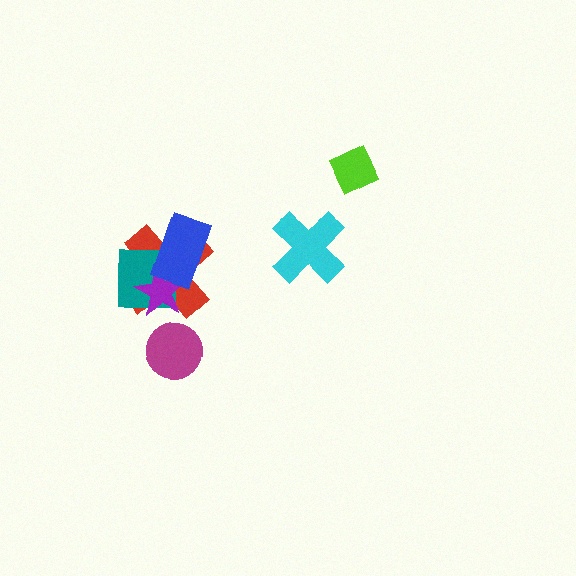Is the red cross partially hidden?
Yes, it is partially covered by another shape.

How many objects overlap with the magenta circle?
0 objects overlap with the magenta circle.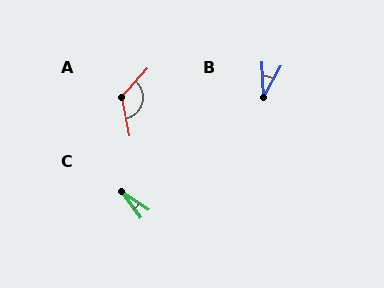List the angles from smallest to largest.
C (19°), B (32°), A (128°).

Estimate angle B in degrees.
Approximately 32 degrees.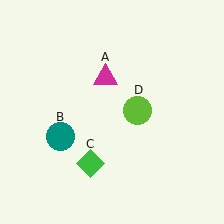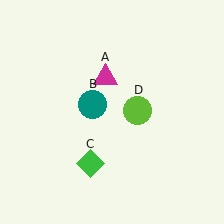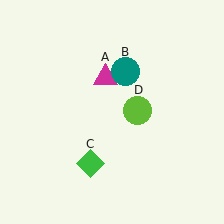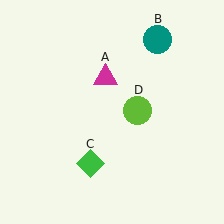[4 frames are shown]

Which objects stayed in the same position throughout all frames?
Magenta triangle (object A) and green diamond (object C) and lime circle (object D) remained stationary.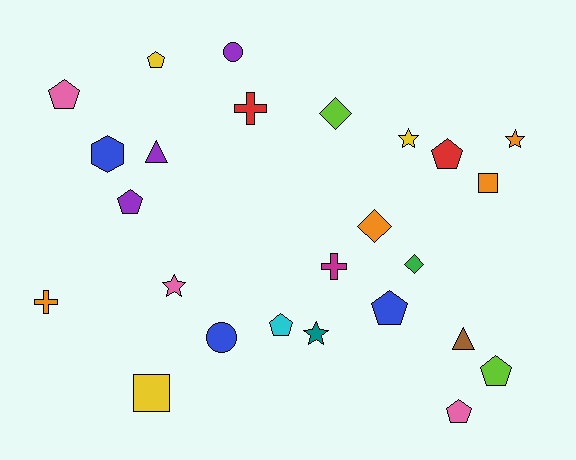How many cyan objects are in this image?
There is 1 cyan object.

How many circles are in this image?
There are 2 circles.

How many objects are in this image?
There are 25 objects.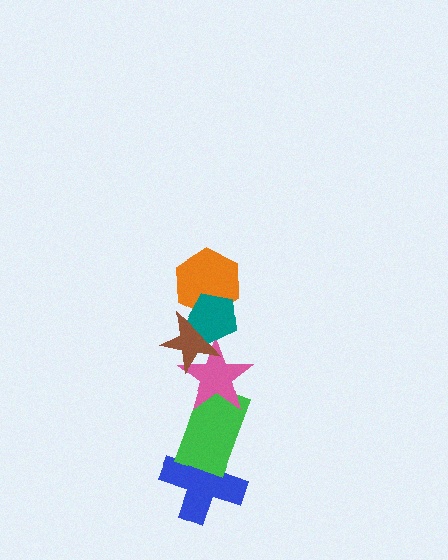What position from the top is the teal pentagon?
The teal pentagon is 1st from the top.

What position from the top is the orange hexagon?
The orange hexagon is 2nd from the top.